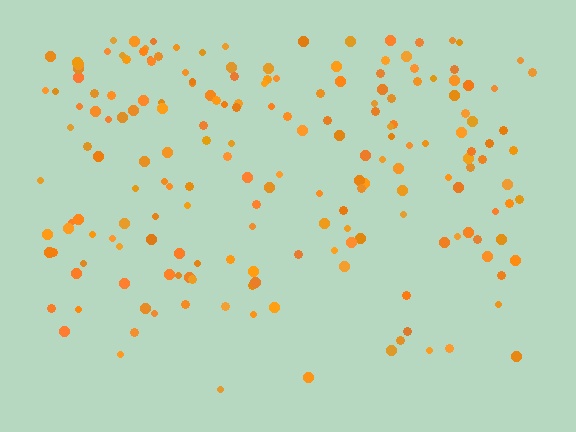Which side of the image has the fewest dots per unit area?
The bottom.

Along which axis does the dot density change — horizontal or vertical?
Vertical.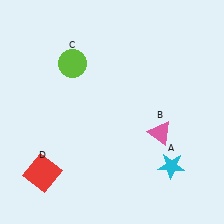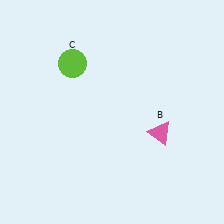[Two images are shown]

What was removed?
The cyan star (A), the red square (D) were removed in Image 2.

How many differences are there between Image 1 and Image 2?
There are 2 differences between the two images.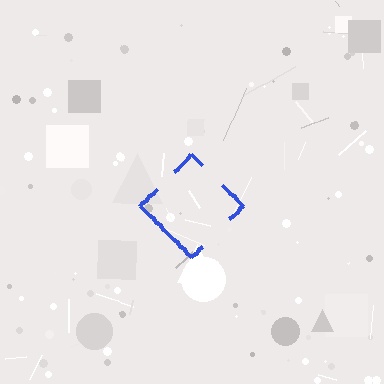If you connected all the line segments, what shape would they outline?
They would outline a diamond.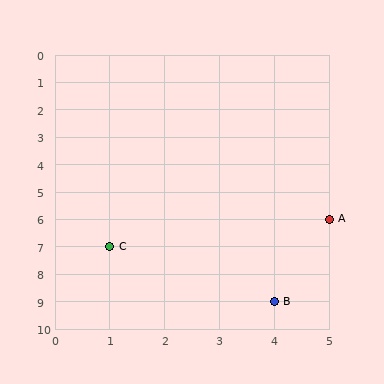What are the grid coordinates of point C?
Point C is at grid coordinates (1, 7).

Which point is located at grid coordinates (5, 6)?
Point A is at (5, 6).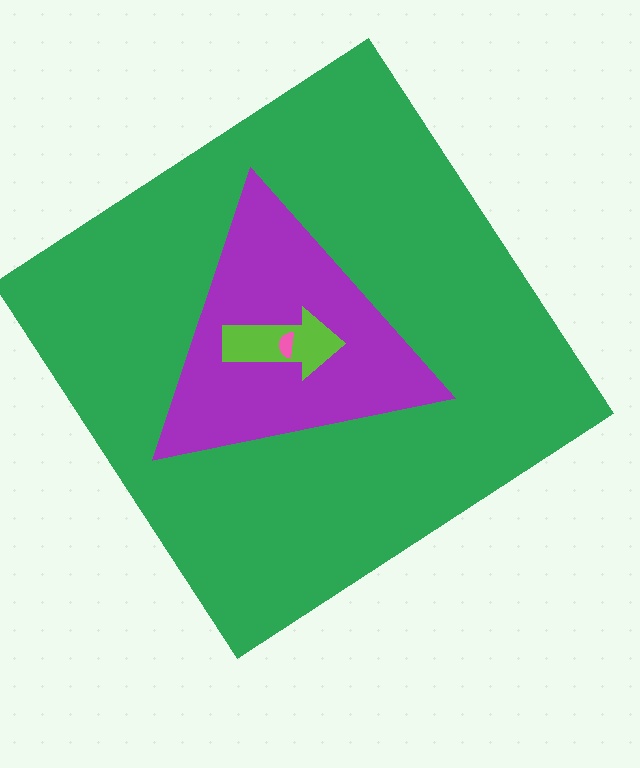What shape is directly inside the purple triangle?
The lime arrow.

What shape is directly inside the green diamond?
The purple triangle.